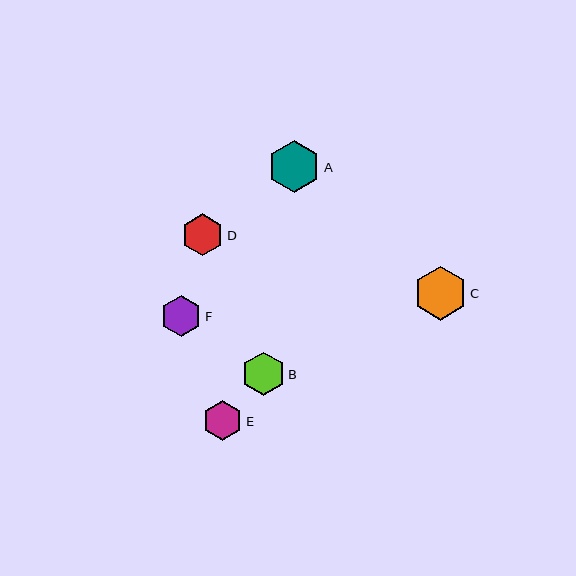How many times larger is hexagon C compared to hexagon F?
Hexagon C is approximately 1.3 times the size of hexagon F.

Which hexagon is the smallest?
Hexagon E is the smallest with a size of approximately 40 pixels.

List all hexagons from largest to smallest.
From largest to smallest: C, A, B, D, F, E.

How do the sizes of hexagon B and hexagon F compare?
Hexagon B and hexagon F are approximately the same size.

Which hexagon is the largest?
Hexagon C is the largest with a size of approximately 54 pixels.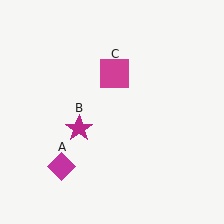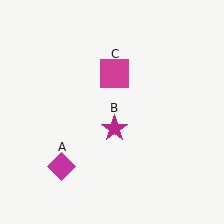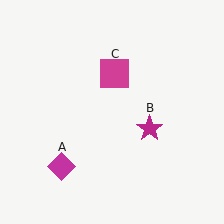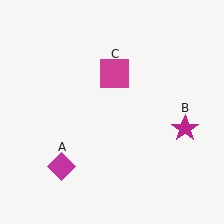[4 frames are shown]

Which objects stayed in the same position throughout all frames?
Magenta diamond (object A) and magenta square (object C) remained stationary.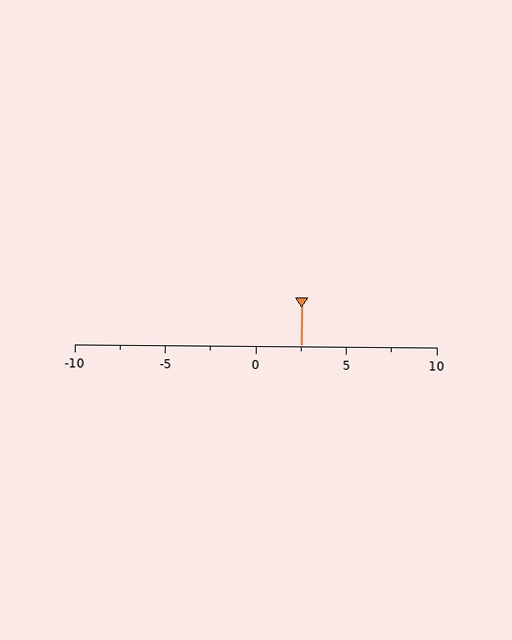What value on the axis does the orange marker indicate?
The marker indicates approximately 2.5.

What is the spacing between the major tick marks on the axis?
The major ticks are spaced 5 apart.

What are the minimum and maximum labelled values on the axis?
The axis runs from -10 to 10.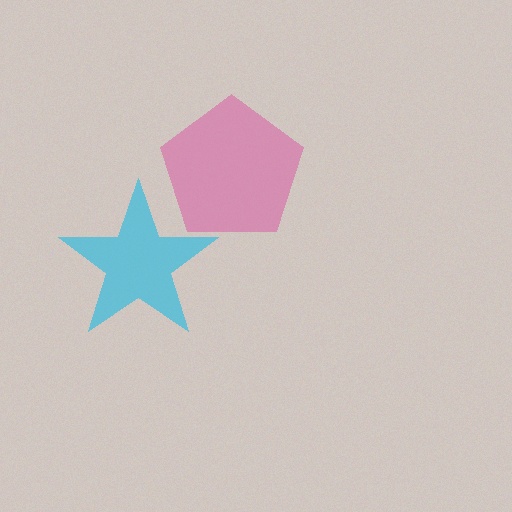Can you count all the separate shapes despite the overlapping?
Yes, there are 2 separate shapes.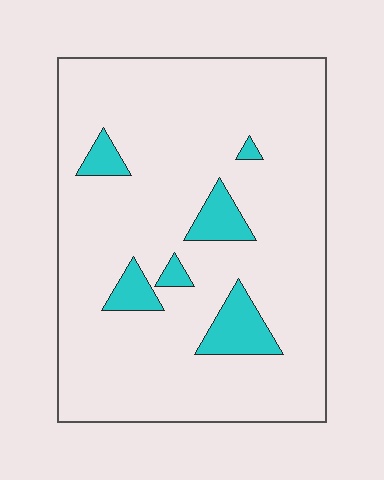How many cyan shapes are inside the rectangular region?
6.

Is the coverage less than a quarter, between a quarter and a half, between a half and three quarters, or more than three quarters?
Less than a quarter.